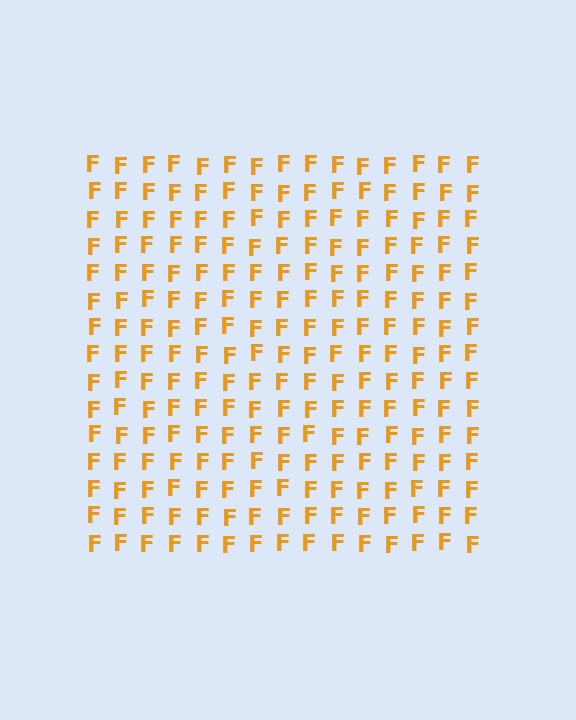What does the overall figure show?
The overall figure shows a square.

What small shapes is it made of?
It is made of small letter F's.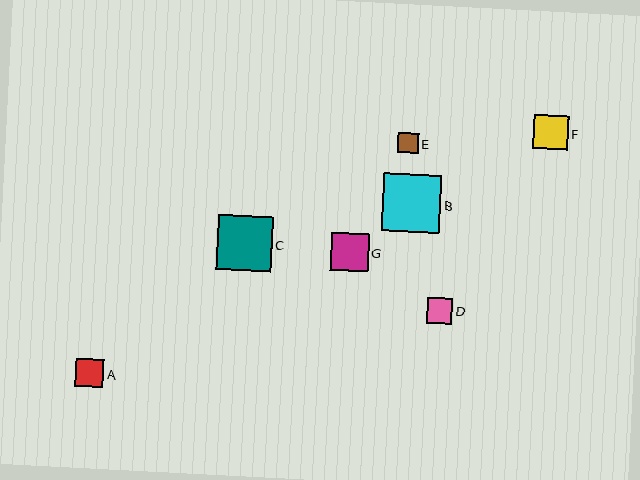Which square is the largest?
Square B is the largest with a size of approximately 58 pixels.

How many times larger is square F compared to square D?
Square F is approximately 1.4 times the size of square D.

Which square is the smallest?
Square E is the smallest with a size of approximately 21 pixels.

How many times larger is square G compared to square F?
Square G is approximately 1.1 times the size of square F.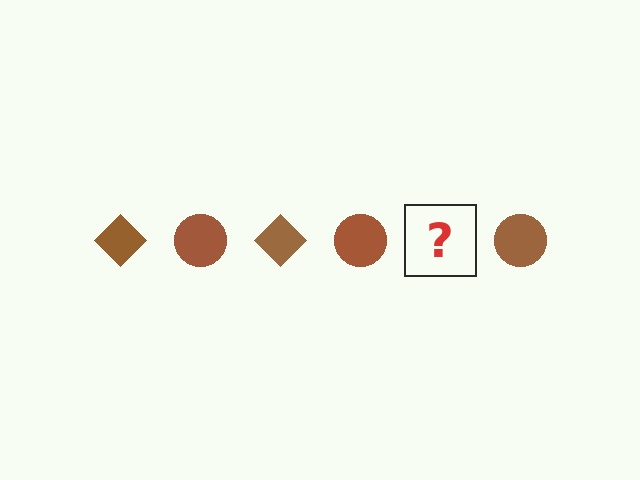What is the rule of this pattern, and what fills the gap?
The rule is that the pattern cycles through diamond, circle shapes in brown. The gap should be filled with a brown diamond.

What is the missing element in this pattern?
The missing element is a brown diamond.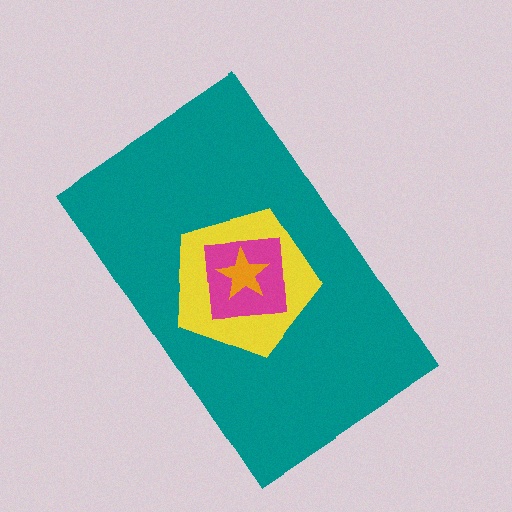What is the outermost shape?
The teal rectangle.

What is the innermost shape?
The orange star.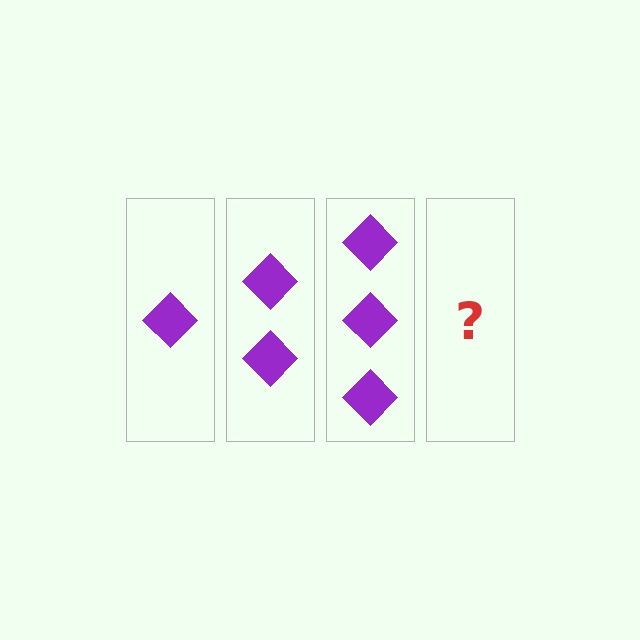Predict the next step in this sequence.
The next step is 4 diamonds.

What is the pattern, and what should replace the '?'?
The pattern is that each step adds one more diamond. The '?' should be 4 diamonds.